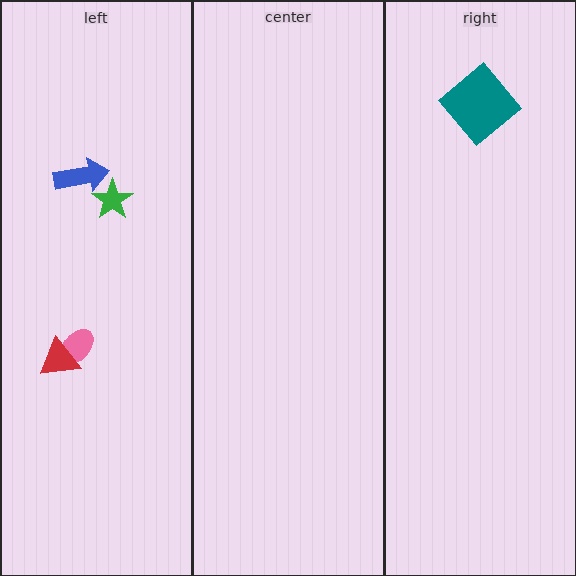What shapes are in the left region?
The green star, the blue arrow, the pink ellipse, the red triangle.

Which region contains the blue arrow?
The left region.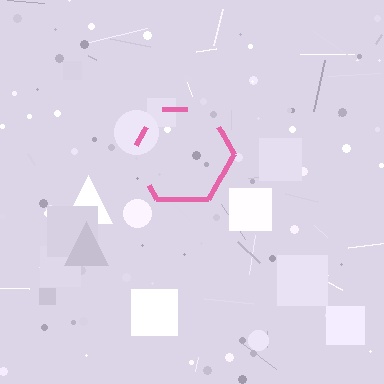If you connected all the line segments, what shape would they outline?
They would outline a hexagon.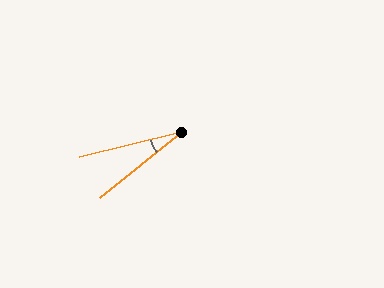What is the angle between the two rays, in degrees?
Approximately 25 degrees.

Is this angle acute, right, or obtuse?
It is acute.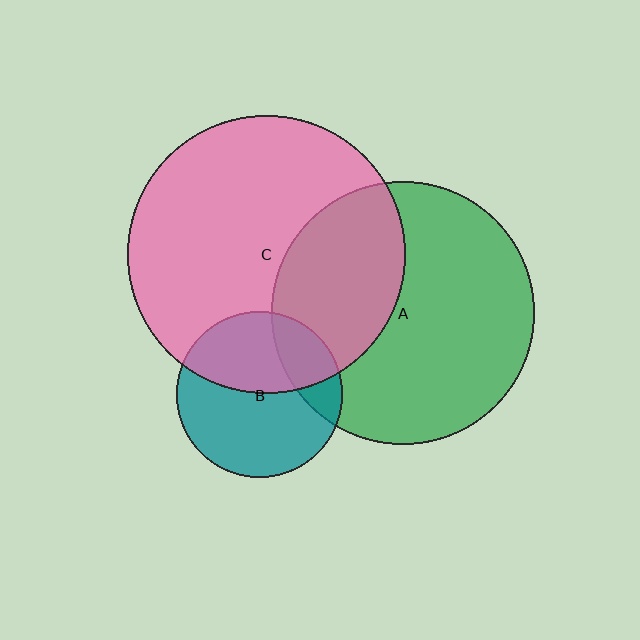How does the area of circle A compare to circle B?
Approximately 2.5 times.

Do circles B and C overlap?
Yes.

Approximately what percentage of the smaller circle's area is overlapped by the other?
Approximately 45%.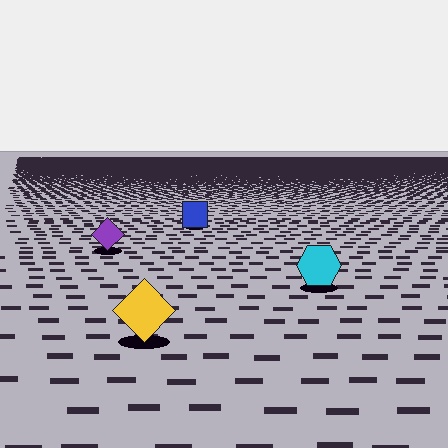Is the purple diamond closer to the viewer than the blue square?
Yes. The purple diamond is closer — you can tell from the texture gradient: the ground texture is coarser near it.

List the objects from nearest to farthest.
From nearest to farthest: the yellow diamond, the cyan hexagon, the purple diamond, the blue square.